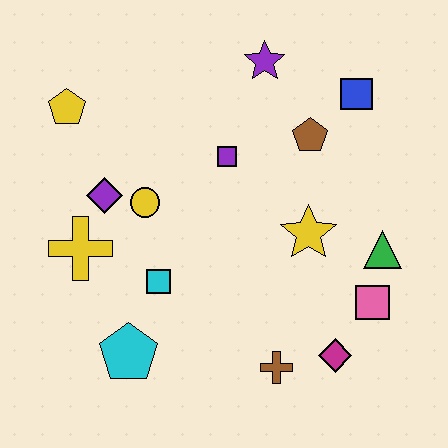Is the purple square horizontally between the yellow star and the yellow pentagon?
Yes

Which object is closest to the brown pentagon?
The blue square is closest to the brown pentagon.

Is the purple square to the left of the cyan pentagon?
No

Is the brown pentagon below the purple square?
No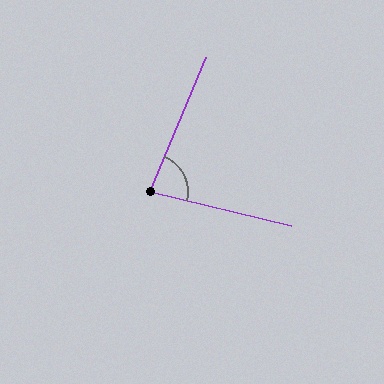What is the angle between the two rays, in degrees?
Approximately 81 degrees.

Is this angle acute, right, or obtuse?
It is acute.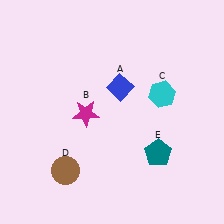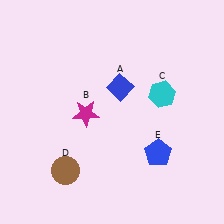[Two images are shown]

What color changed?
The pentagon (E) changed from teal in Image 1 to blue in Image 2.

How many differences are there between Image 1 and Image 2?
There is 1 difference between the two images.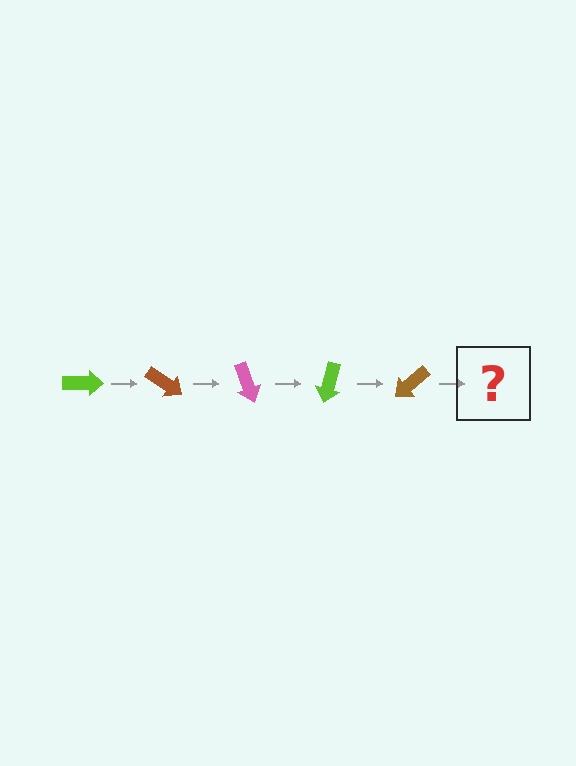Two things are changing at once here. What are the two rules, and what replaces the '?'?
The two rules are that it rotates 35 degrees each step and the color cycles through lime, brown, and pink. The '?' should be a pink arrow, rotated 175 degrees from the start.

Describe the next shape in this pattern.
It should be a pink arrow, rotated 175 degrees from the start.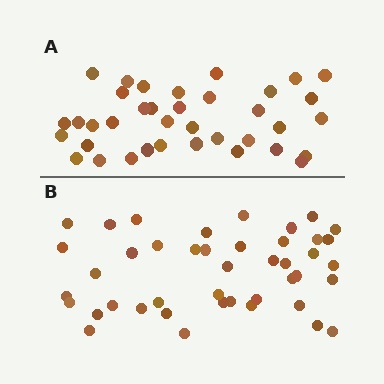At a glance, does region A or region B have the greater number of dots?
Region B (the bottom region) has more dots.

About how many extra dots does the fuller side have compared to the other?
Region B has about 6 more dots than region A.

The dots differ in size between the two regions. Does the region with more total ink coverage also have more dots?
No. Region A has more total ink coverage because its dots are larger, but region B actually contains more individual dots. Total area can be misleading — the number of items is what matters here.